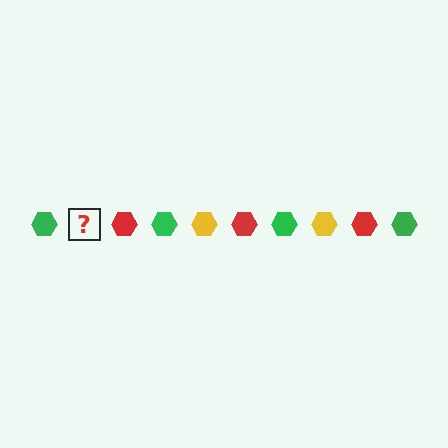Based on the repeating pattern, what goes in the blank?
The blank should be a yellow hexagon.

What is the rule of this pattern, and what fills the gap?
The rule is that the pattern cycles through green, yellow, red hexagons. The gap should be filled with a yellow hexagon.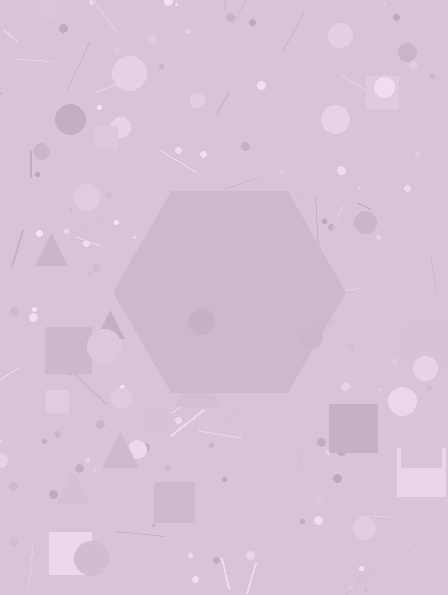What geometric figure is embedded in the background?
A hexagon is embedded in the background.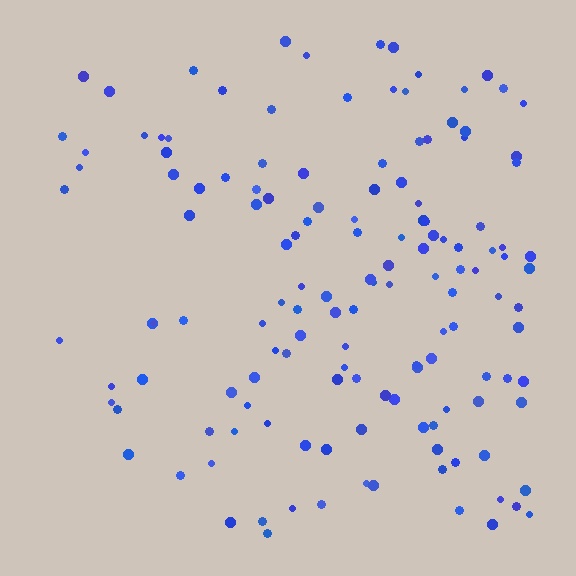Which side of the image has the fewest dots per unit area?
The left.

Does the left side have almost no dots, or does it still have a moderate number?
Still a moderate number, just noticeably fewer than the right.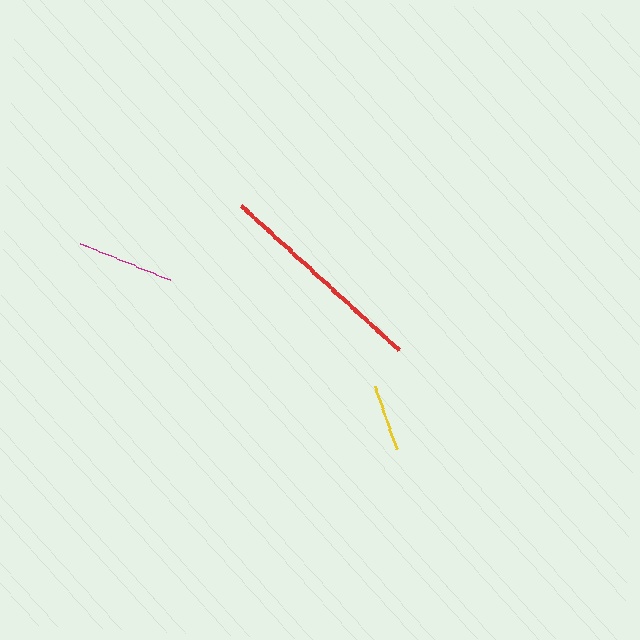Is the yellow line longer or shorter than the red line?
The red line is longer than the yellow line.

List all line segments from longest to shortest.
From longest to shortest: red, magenta, yellow.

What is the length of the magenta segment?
The magenta segment is approximately 98 pixels long.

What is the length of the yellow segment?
The yellow segment is approximately 67 pixels long.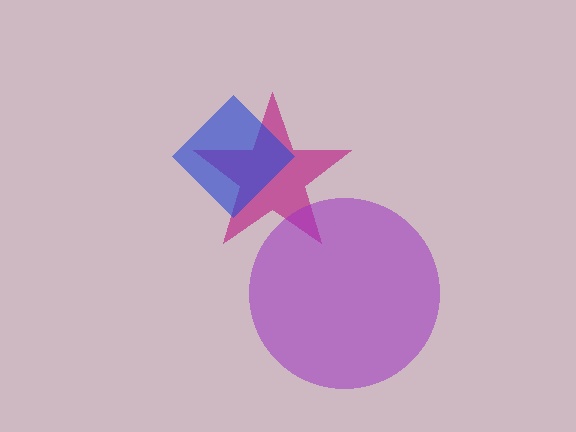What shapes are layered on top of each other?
The layered shapes are: a magenta star, a blue diamond, a purple circle.